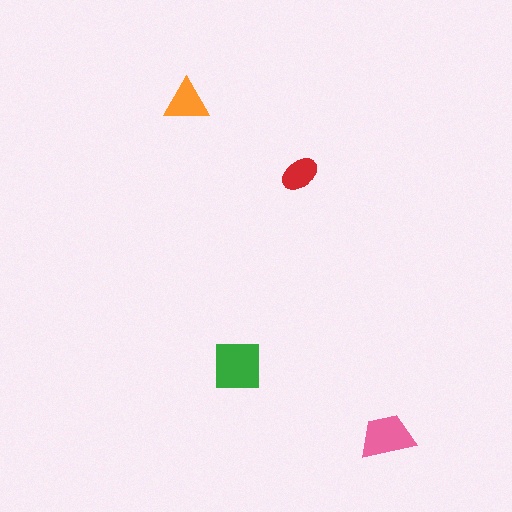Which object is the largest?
The green square.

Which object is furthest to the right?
The pink trapezoid is rightmost.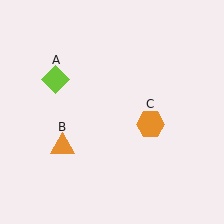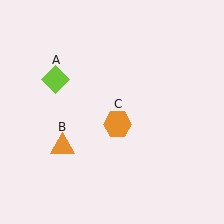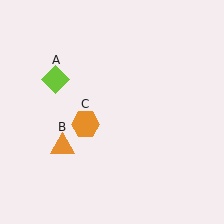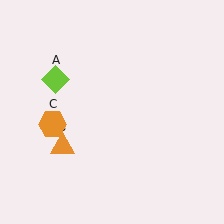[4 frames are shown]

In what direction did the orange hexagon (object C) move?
The orange hexagon (object C) moved left.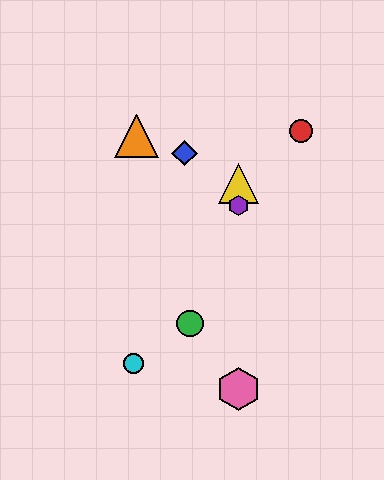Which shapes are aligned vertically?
The yellow triangle, the purple hexagon, the pink hexagon are aligned vertically.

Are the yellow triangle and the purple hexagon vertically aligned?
Yes, both are at x≈238.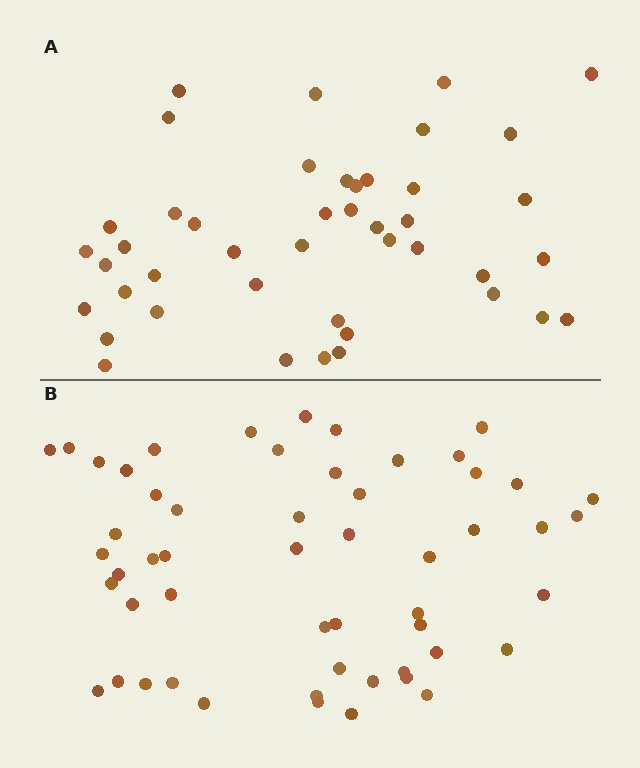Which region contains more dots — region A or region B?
Region B (the bottom region) has more dots.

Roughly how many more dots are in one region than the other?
Region B has roughly 10 or so more dots than region A.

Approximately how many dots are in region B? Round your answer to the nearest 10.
About 50 dots. (The exact count is 54, which rounds to 50.)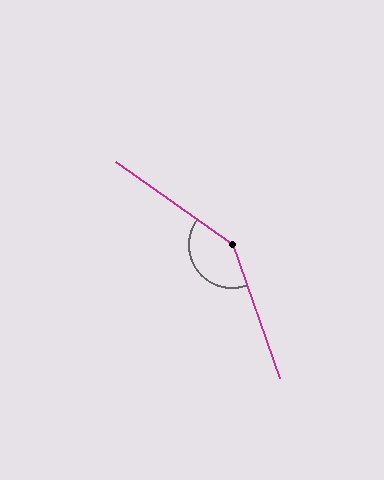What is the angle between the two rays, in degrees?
Approximately 145 degrees.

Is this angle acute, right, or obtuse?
It is obtuse.